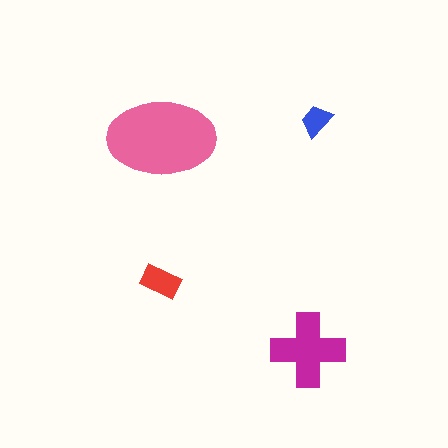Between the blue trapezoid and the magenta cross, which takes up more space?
The magenta cross.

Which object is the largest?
The pink ellipse.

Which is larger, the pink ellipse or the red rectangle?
The pink ellipse.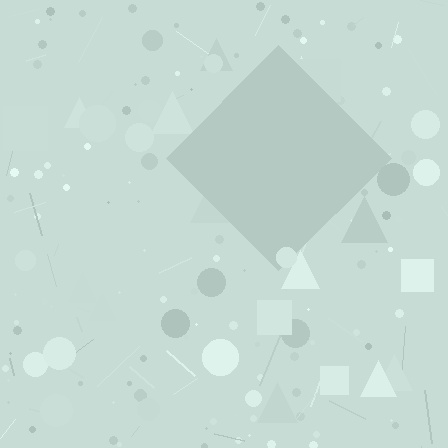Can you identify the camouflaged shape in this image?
The camouflaged shape is a diamond.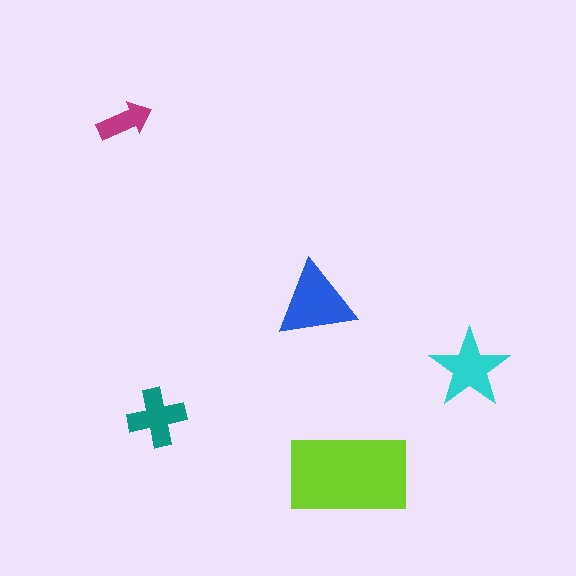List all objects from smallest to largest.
The magenta arrow, the teal cross, the cyan star, the blue triangle, the lime rectangle.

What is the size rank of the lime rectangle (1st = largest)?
1st.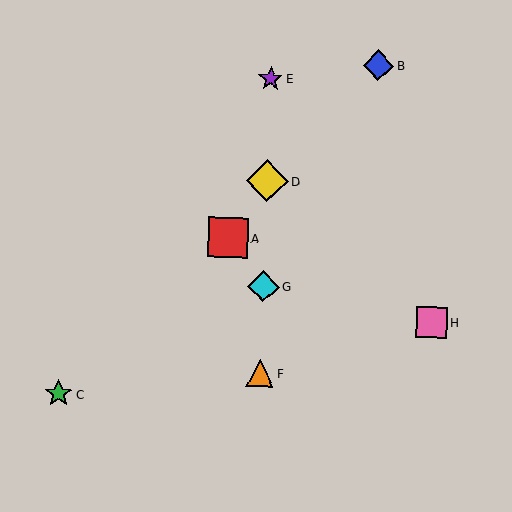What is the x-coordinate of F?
Object F is at x≈260.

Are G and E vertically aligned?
Yes, both are at x≈263.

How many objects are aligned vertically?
4 objects (D, E, F, G) are aligned vertically.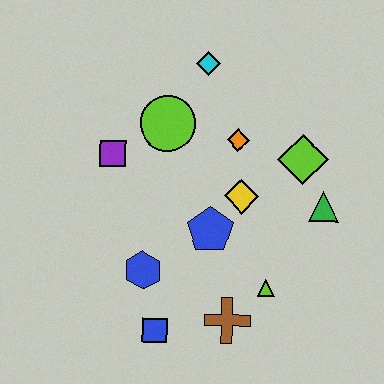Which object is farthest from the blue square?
The cyan diamond is farthest from the blue square.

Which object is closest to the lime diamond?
The green triangle is closest to the lime diamond.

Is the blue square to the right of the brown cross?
No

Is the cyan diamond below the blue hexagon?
No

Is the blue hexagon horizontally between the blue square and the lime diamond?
No